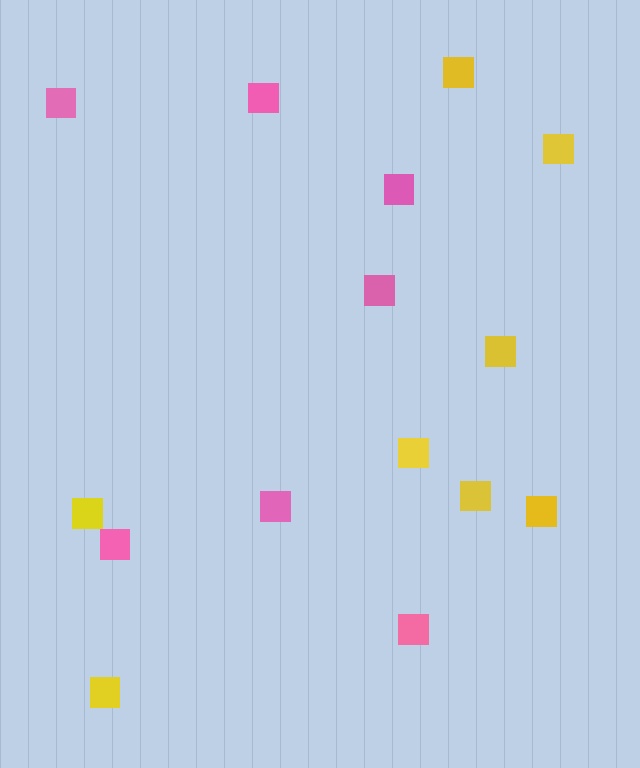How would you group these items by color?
There are 2 groups: one group of pink squares (7) and one group of yellow squares (8).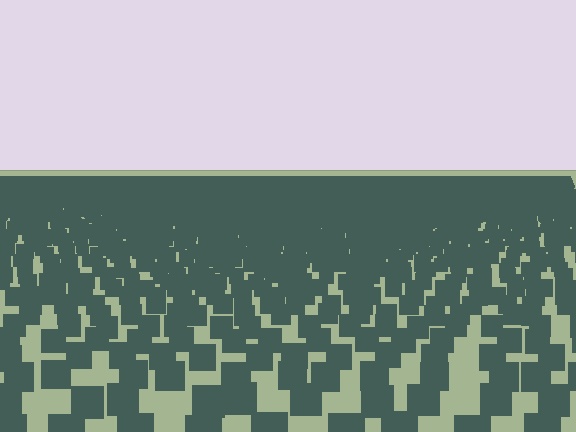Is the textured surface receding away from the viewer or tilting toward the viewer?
The surface is receding away from the viewer. Texture elements get smaller and denser toward the top.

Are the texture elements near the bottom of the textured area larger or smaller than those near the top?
Larger. Near the bottom, elements are closer to the viewer and appear at a bigger on-screen size.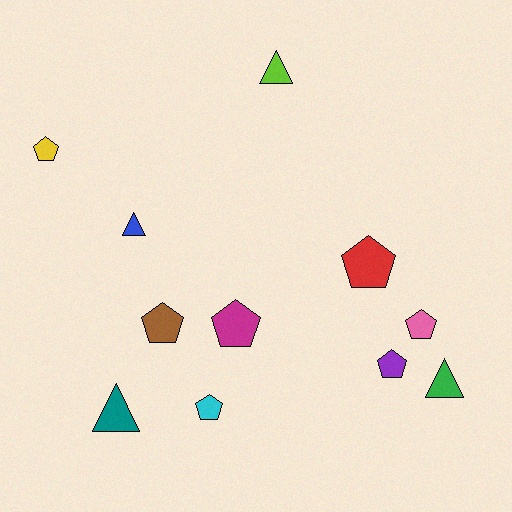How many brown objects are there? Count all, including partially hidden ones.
There is 1 brown object.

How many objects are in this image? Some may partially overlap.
There are 11 objects.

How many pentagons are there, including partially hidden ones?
There are 7 pentagons.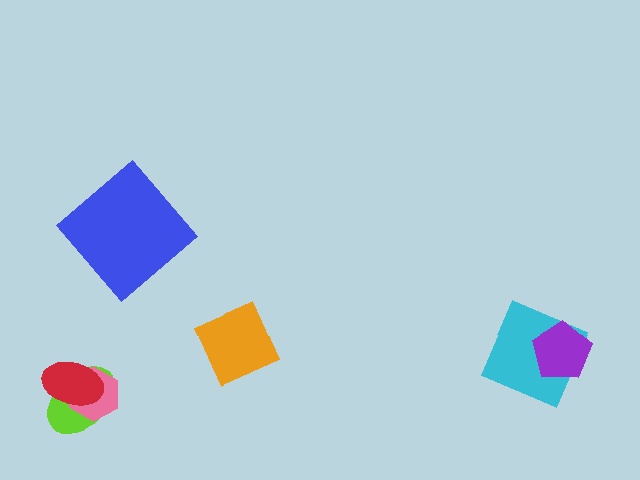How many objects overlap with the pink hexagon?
2 objects overlap with the pink hexagon.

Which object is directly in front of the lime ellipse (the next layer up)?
The pink hexagon is directly in front of the lime ellipse.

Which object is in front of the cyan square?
The purple pentagon is in front of the cyan square.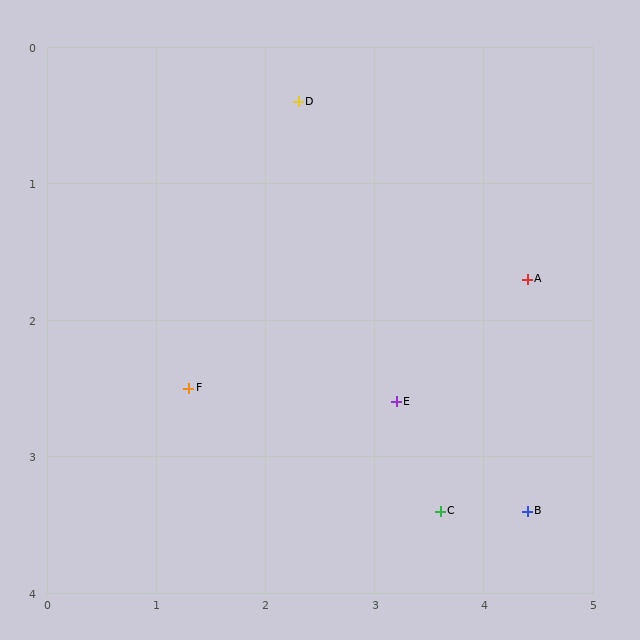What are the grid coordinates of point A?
Point A is at approximately (4.4, 1.7).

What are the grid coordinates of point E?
Point E is at approximately (3.2, 2.6).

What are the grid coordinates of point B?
Point B is at approximately (4.4, 3.4).